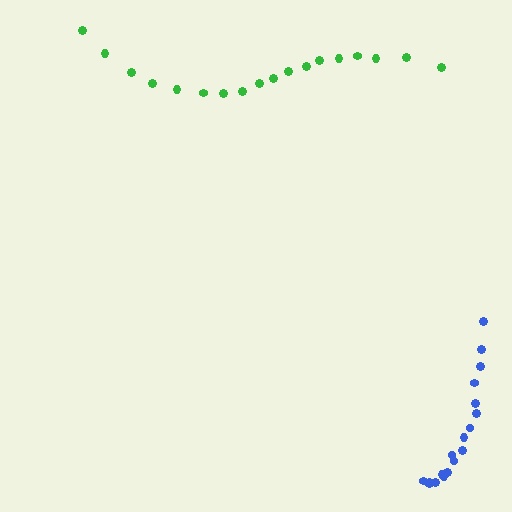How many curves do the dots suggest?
There are 2 distinct paths.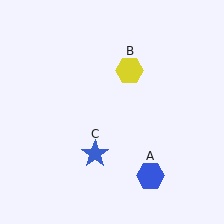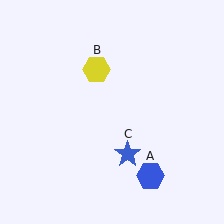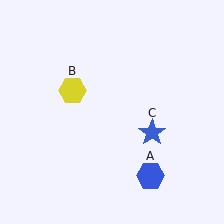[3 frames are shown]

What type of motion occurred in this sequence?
The yellow hexagon (object B), blue star (object C) rotated counterclockwise around the center of the scene.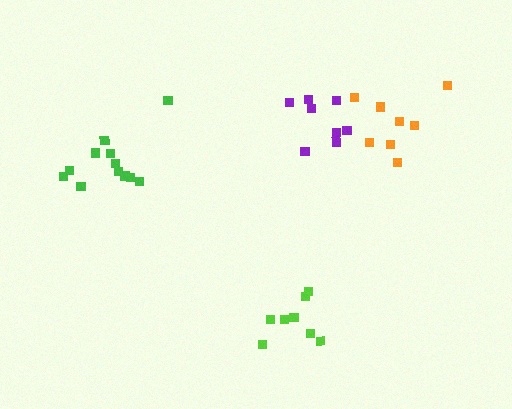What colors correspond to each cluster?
The clusters are colored: orange, purple, green, lime.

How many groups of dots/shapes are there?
There are 4 groups.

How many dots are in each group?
Group 1: 8 dots, Group 2: 8 dots, Group 3: 12 dots, Group 4: 8 dots (36 total).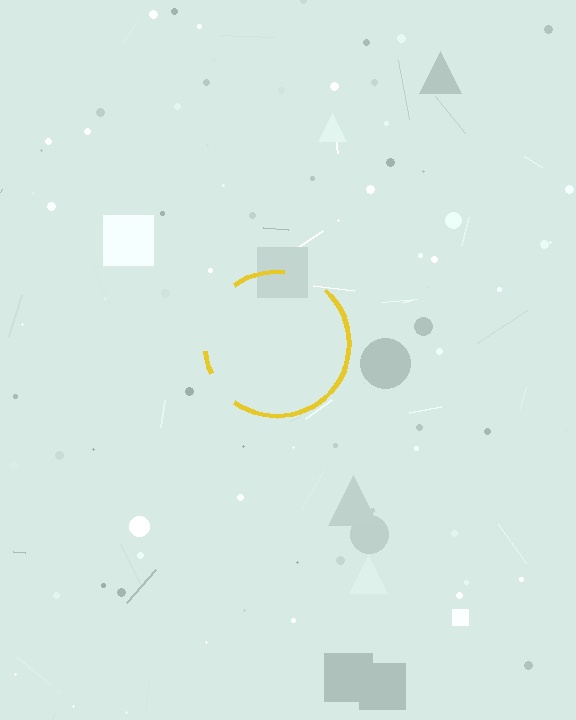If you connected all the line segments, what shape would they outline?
They would outline a circle.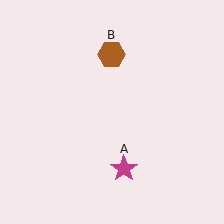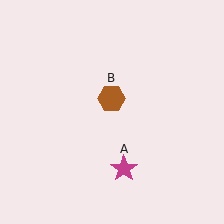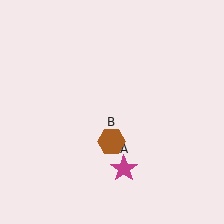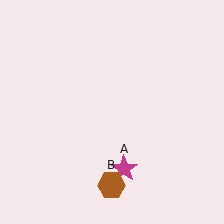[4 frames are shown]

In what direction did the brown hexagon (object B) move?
The brown hexagon (object B) moved down.